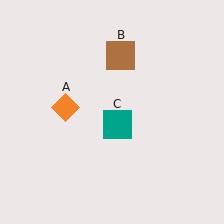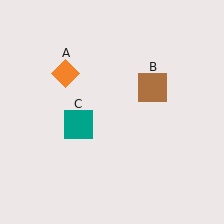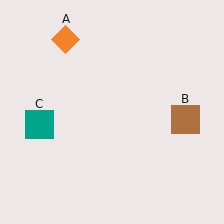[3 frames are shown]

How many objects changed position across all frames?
3 objects changed position: orange diamond (object A), brown square (object B), teal square (object C).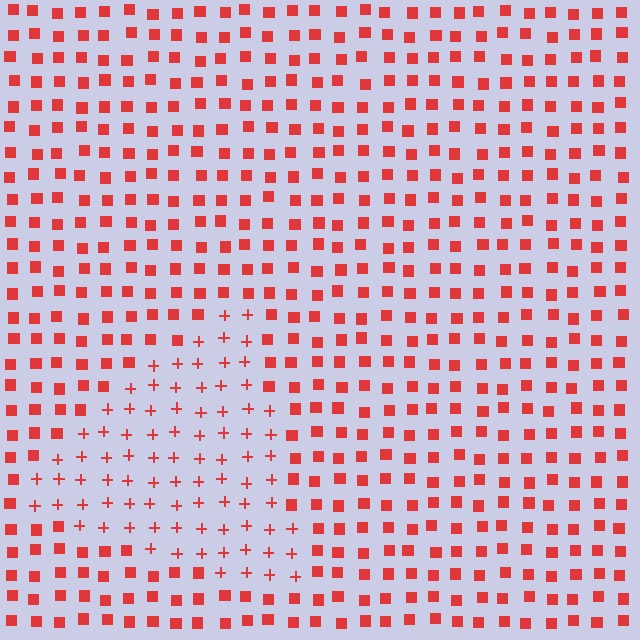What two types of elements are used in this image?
The image uses plus signs inside the triangle region and squares outside it.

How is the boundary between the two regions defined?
The boundary is defined by a change in element shape: plus signs inside vs. squares outside. All elements share the same color and spacing.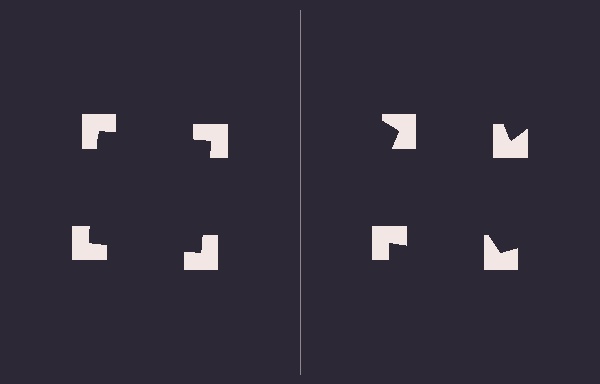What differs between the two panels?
The notched squares are positioned identically on both sides; only the wedge orientations differ. On the left they align to a square; on the right they are misaligned.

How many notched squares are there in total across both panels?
8 — 4 on each side.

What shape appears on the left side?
An illusory square.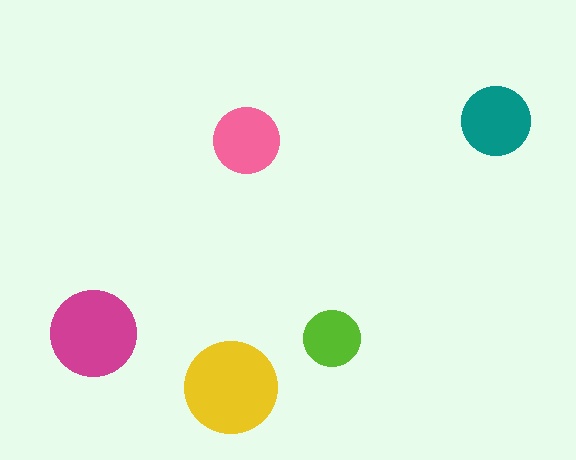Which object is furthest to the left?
The magenta circle is leftmost.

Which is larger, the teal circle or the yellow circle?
The yellow one.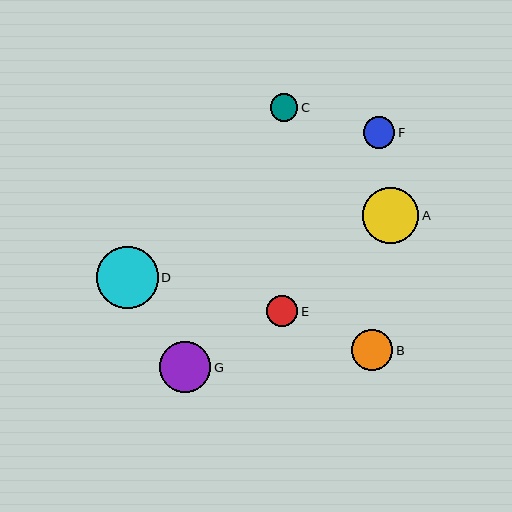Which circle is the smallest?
Circle C is the smallest with a size of approximately 27 pixels.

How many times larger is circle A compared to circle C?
Circle A is approximately 2.1 times the size of circle C.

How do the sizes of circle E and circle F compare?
Circle E and circle F are approximately the same size.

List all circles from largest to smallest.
From largest to smallest: D, A, G, B, E, F, C.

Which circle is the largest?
Circle D is the largest with a size of approximately 62 pixels.